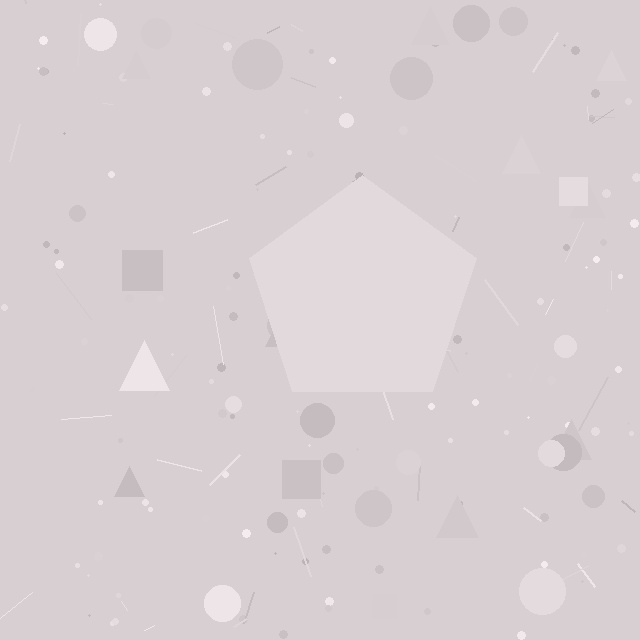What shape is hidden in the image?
A pentagon is hidden in the image.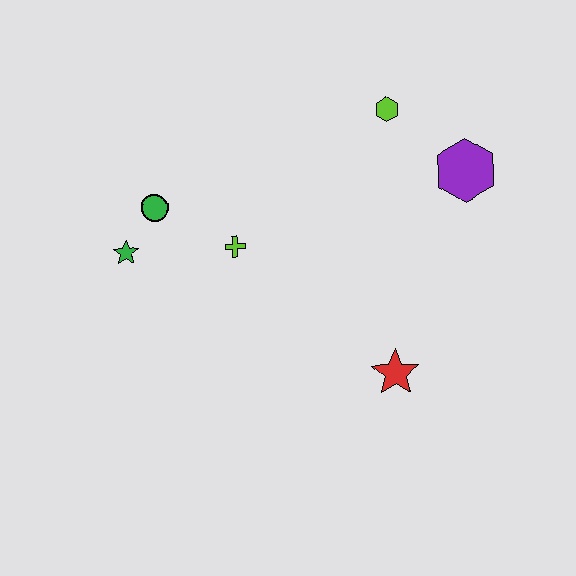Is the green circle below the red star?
No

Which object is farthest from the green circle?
The purple hexagon is farthest from the green circle.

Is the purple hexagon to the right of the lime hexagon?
Yes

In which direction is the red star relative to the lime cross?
The red star is to the right of the lime cross.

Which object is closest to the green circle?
The green star is closest to the green circle.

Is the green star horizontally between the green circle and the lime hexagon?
No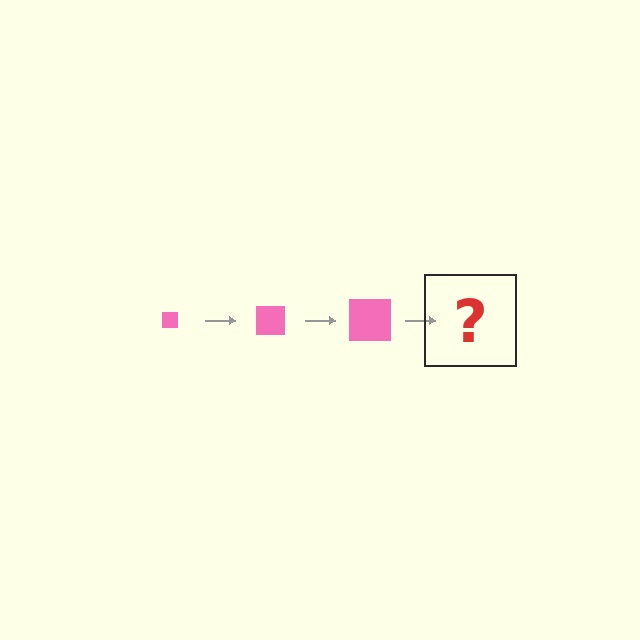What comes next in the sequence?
The next element should be a pink square, larger than the previous one.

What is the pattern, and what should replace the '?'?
The pattern is that the square gets progressively larger each step. The '?' should be a pink square, larger than the previous one.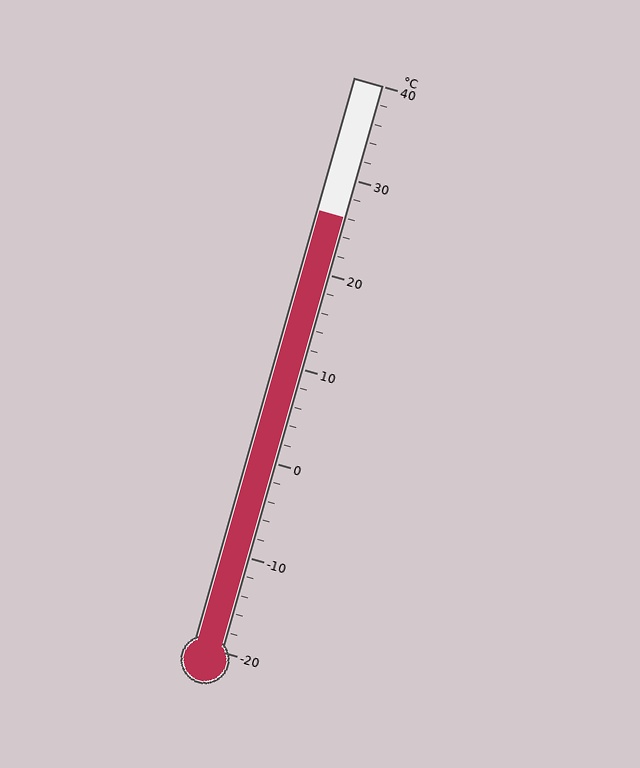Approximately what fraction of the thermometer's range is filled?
The thermometer is filled to approximately 75% of its range.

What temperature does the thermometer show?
The thermometer shows approximately 26°C.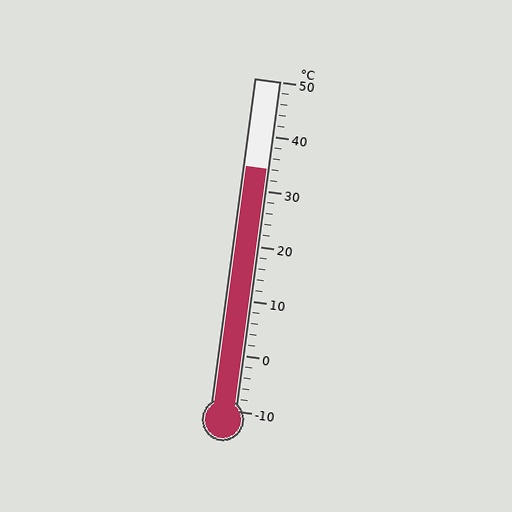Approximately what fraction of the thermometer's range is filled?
The thermometer is filled to approximately 75% of its range.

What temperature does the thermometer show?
The thermometer shows approximately 34°C.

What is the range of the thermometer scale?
The thermometer scale ranges from -10°C to 50°C.